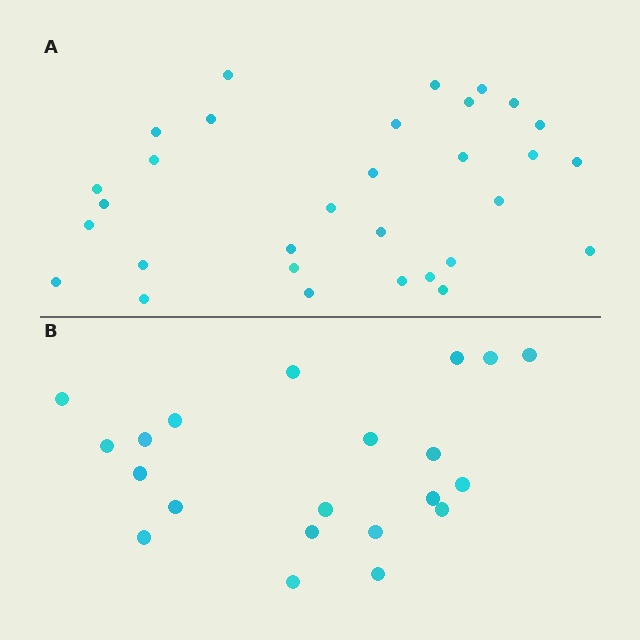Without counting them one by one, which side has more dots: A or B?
Region A (the top region) has more dots.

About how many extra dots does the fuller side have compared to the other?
Region A has roughly 10 or so more dots than region B.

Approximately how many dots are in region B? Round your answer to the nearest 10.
About 20 dots. (The exact count is 21, which rounds to 20.)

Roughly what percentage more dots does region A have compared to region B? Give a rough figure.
About 50% more.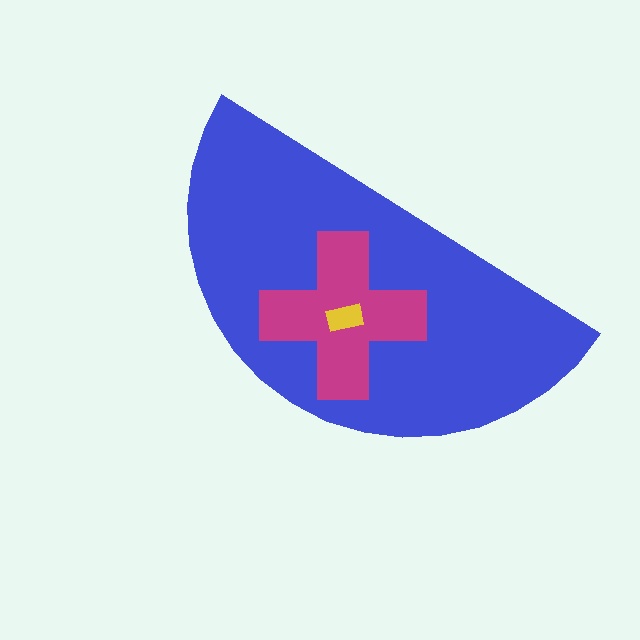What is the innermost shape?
The yellow rectangle.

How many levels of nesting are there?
3.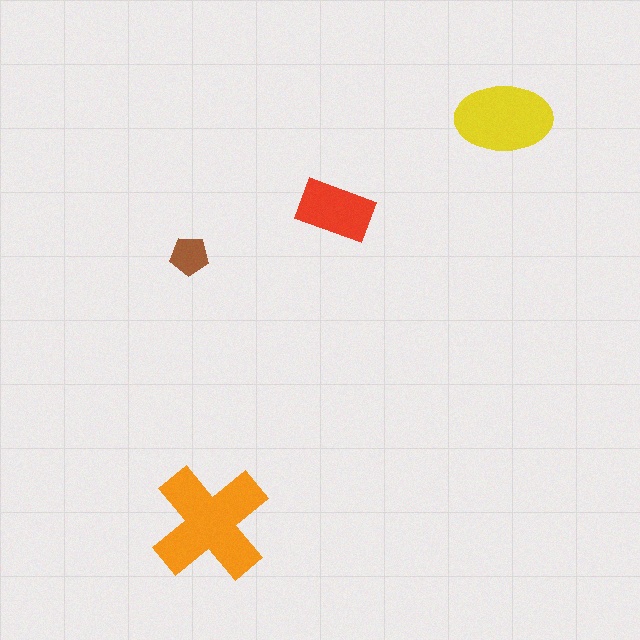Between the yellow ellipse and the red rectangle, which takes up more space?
The yellow ellipse.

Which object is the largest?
The orange cross.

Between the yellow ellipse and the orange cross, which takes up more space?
The orange cross.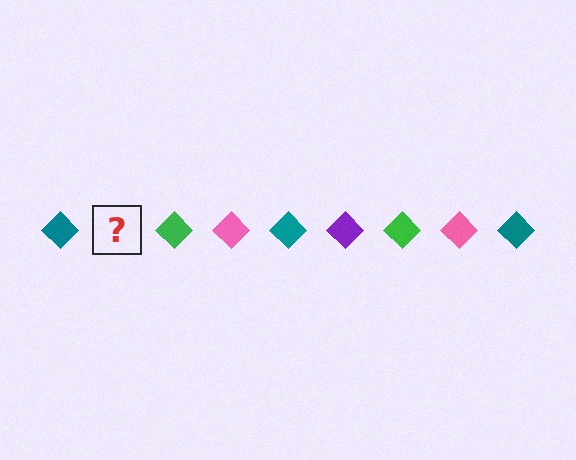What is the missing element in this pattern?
The missing element is a purple diamond.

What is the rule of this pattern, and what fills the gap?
The rule is that the pattern cycles through teal, purple, green, pink diamonds. The gap should be filled with a purple diamond.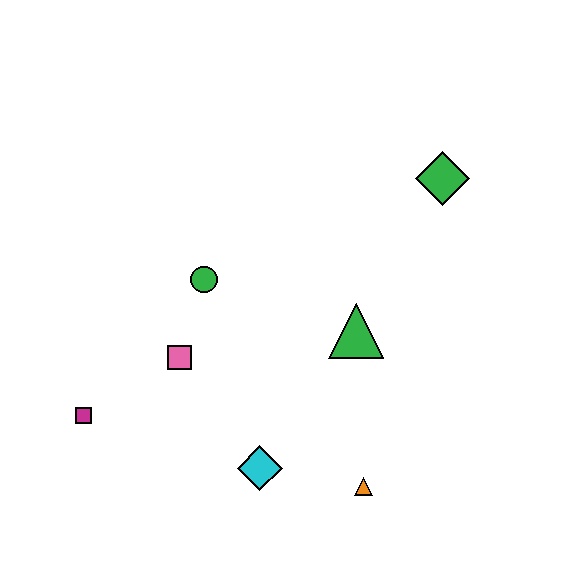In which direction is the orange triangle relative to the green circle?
The orange triangle is below the green circle.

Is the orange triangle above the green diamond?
No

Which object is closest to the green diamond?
The green triangle is closest to the green diamond.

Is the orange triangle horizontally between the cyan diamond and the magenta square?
No